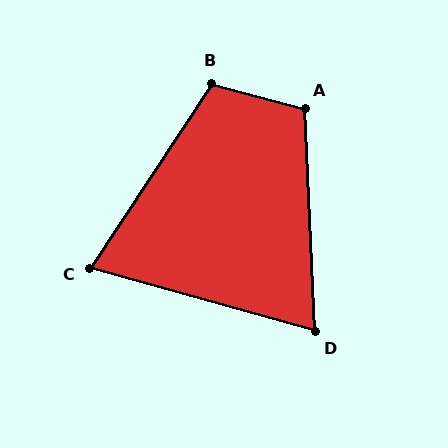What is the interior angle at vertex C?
Approximately 72 degrees (acute).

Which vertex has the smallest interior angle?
D, at approximately 72 degrees.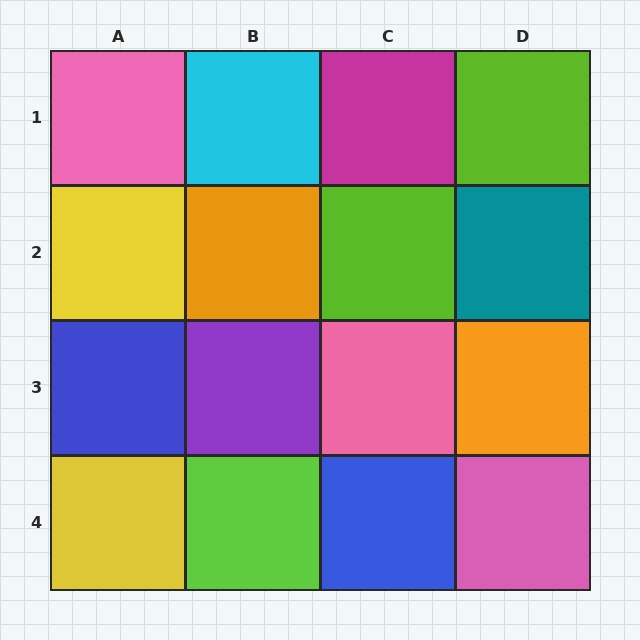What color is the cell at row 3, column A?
Blue.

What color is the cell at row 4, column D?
Pink.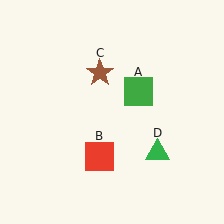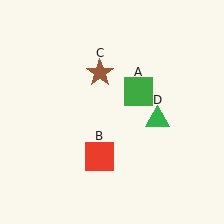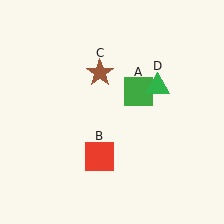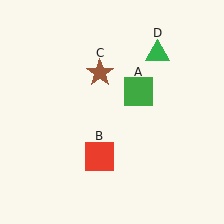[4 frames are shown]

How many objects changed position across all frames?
1 object changed position: green triangle (object D).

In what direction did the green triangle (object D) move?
The green triangle (object D) moved up.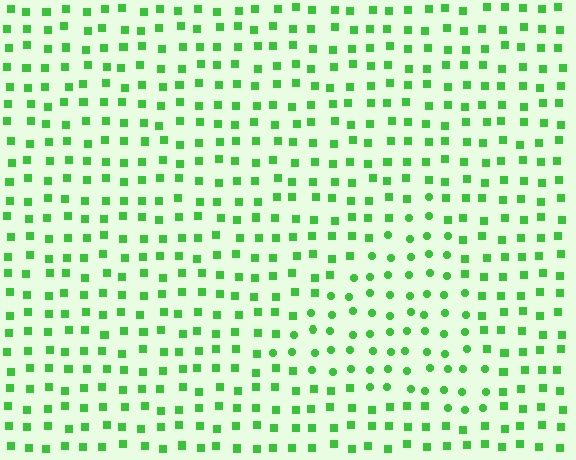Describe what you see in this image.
The image is filled with small green elements arranged in a uniform grid. A triangle-shaped region contains circles, while the surrounding area contains squares. The boundary is defined purely by the change in element shape.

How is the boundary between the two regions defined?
The boundary is defined by a change in element shape: circles inside vs. squares outside. All elements share the same color and spacing.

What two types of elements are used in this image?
The image uses circles inside the triangle region and squares outside it.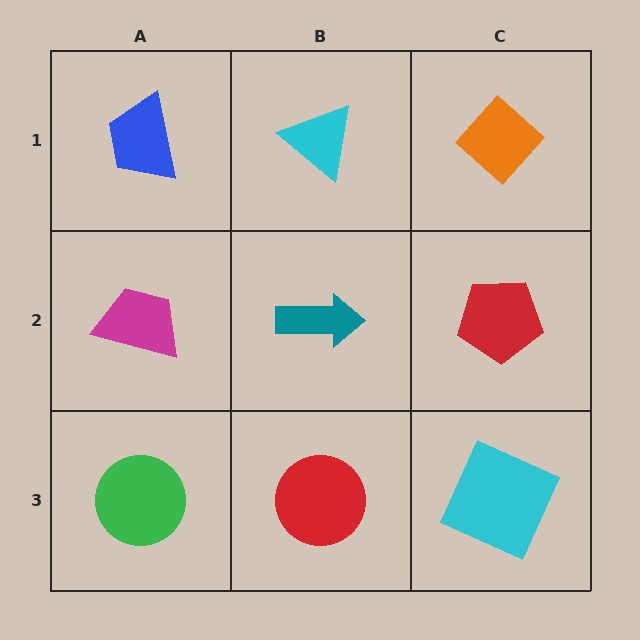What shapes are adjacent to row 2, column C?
An orange diamond (row 1, column C), a cyan square (row 3, column C), a teal arrow (row 2, column B).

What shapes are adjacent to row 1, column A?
A magenta trapezoid (row 2, column A), a cyan triangle (row 1, column B).